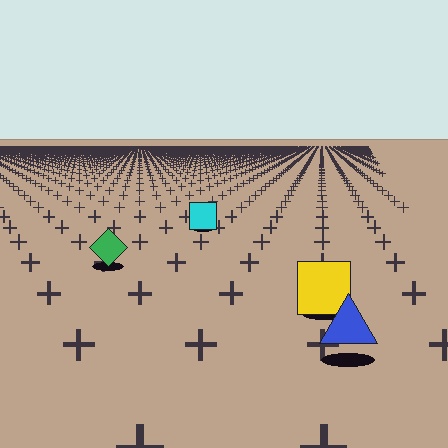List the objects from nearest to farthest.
From nearest to farthest: the blue triangle, the yellow square, the green diamond, the cyan square.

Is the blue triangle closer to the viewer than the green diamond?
Yes. The blue triangle is closer — you can tell from the texture gradient: the ground texture is coarser near it.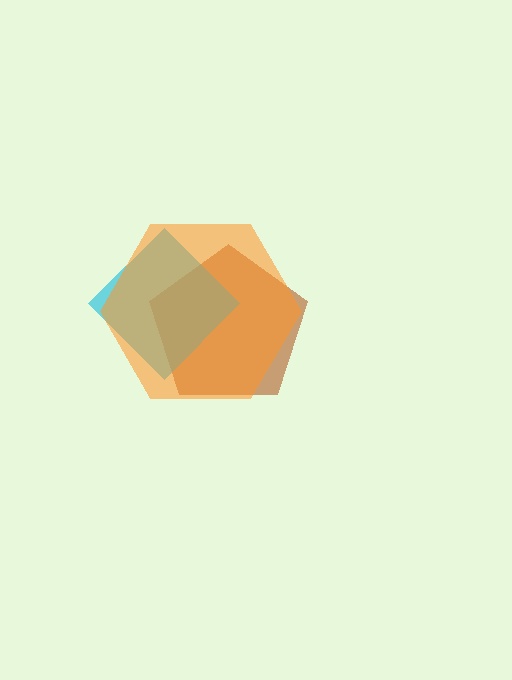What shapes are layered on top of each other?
The layered shapes are: a brown pentagon, a cyan diamond, an orange hexagon.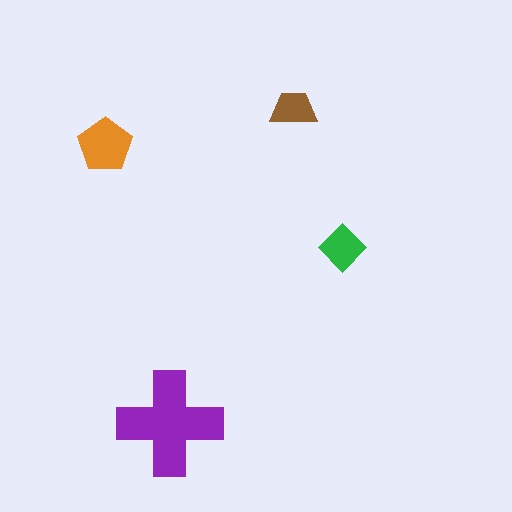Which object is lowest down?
The purple cross is bottommost.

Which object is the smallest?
The brown trapezoid.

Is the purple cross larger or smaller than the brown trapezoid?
Larger.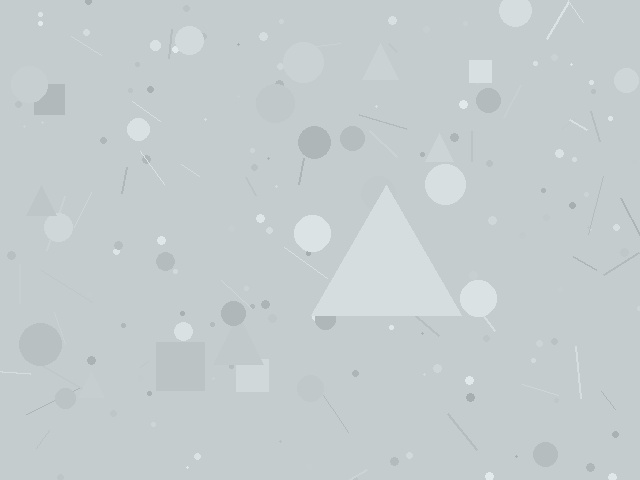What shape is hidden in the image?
A triangle is hidden in the image.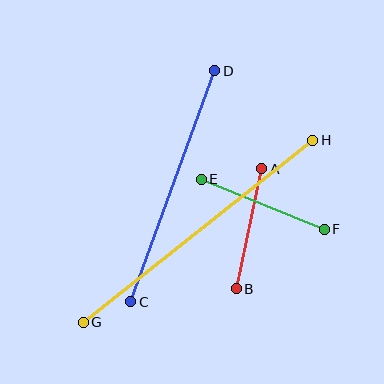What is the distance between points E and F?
The distance is approximately 133 pixels.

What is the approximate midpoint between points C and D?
The midpoint is at approximately (173, 186) pixels.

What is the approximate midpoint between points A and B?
The midpoint is at approximately (249, 229) pixels.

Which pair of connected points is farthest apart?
Points G and H are farthest apart.